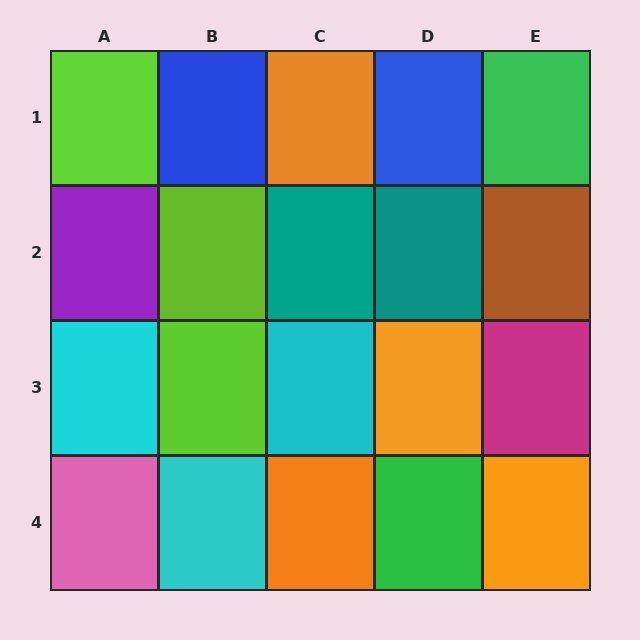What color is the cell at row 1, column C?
Orange.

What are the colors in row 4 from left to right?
Pink, cyan, orange, green, orange.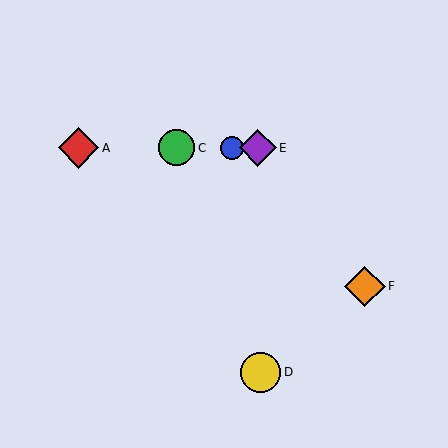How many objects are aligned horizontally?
4 objects (A, B, C, E) are aligned horizontally.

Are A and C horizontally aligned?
Yes, both are at y≈148.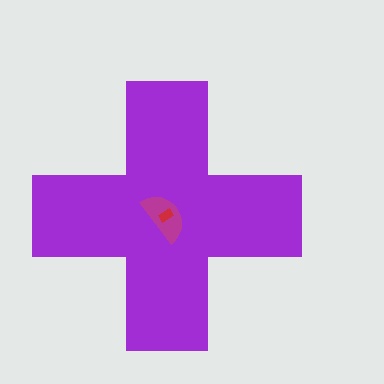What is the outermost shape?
The purple cross.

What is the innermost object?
The red rectangle.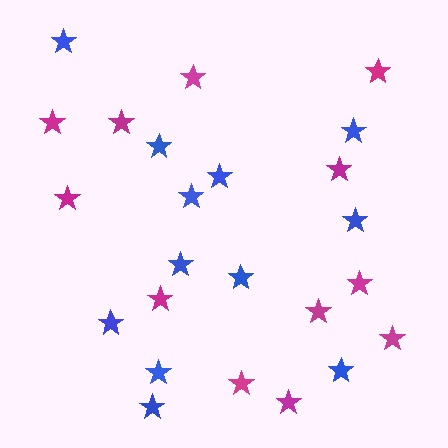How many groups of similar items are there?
There are 2 groups: one group of magenta stars (12) and one group of blue stars (12).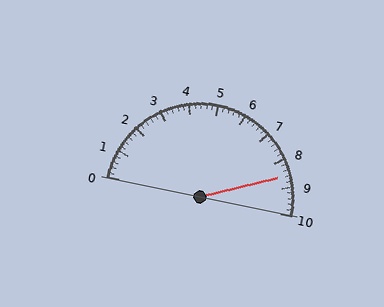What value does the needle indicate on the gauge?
The needle indicates approximately 8.6.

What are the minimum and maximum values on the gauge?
The gauge ranges from 0 to 10.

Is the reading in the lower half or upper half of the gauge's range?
The reading is in the upper half of the range (0 to 10).